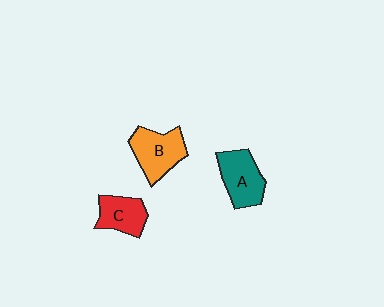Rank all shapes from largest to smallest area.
From largest to smallest: B (orange), A (teal), C (red).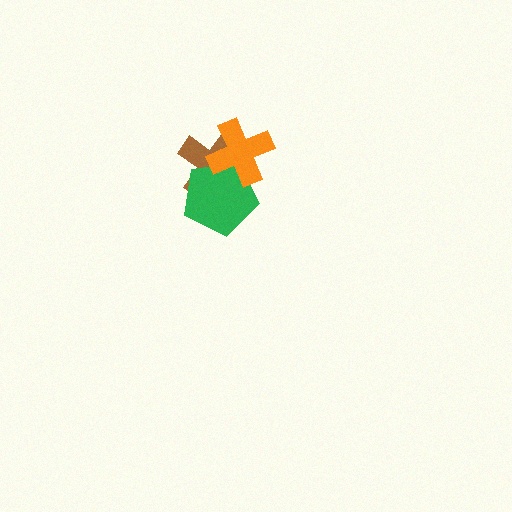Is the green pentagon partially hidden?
Yes, it is partially covered by another shape.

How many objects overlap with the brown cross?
2 objects overlap with the brown cross.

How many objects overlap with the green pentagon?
2 objects overlap with the green pentagon.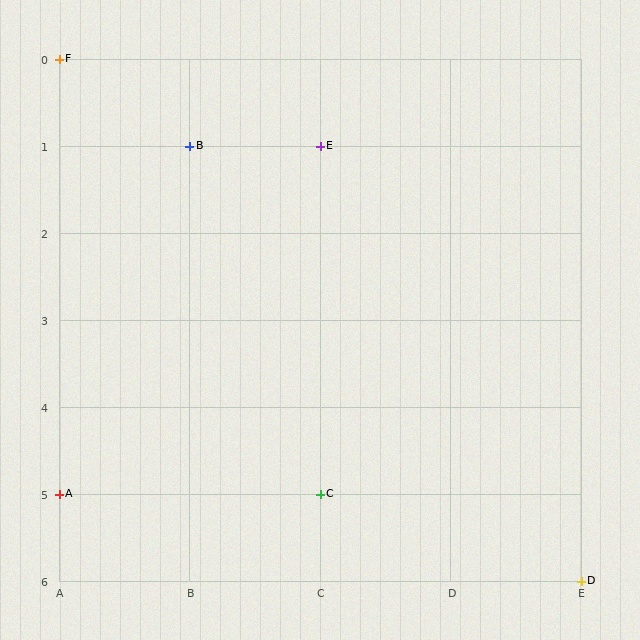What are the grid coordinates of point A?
Point A is at grid coordinates (A, 5).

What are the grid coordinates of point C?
Point C is at grid coordinates (C, 5).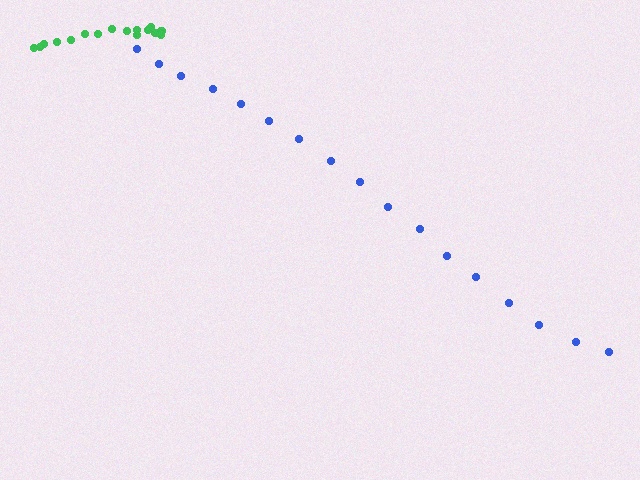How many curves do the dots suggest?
There are 2 distinct paths.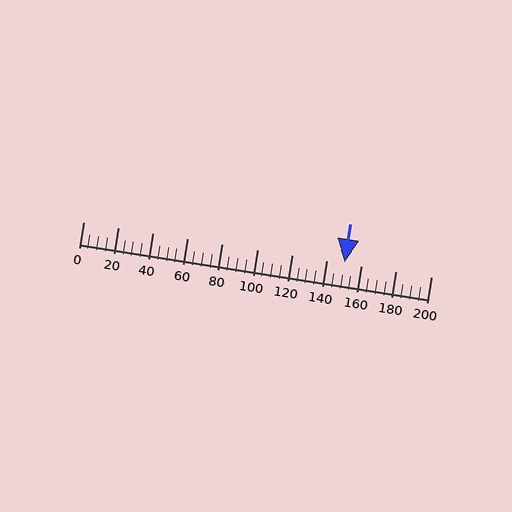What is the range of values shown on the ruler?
The ruler shows values from 0 to 200.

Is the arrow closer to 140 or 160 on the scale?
The arrow is closer to 160.